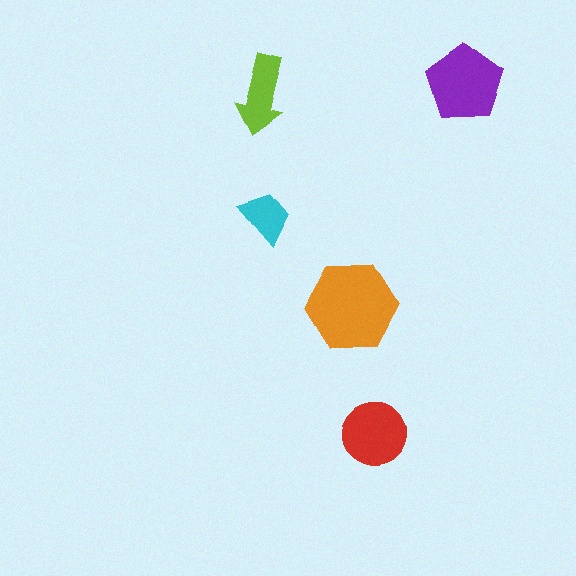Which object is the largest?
The orange hexagon.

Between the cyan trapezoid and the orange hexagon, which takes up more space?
The orange hexagon.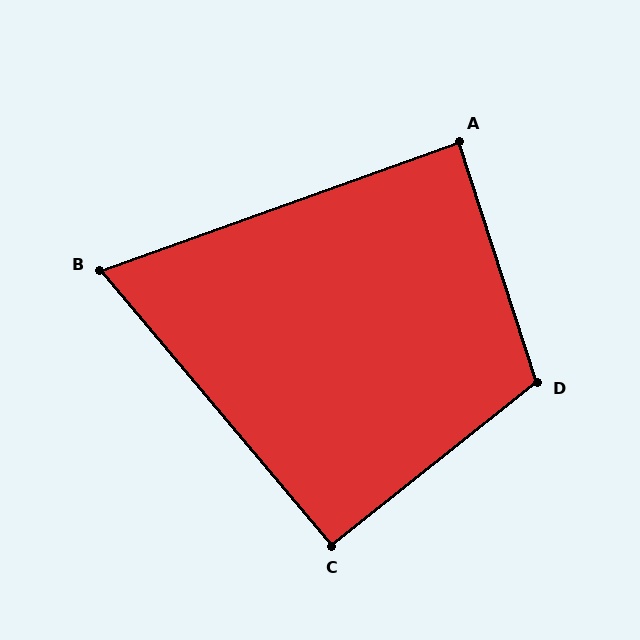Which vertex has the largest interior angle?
D, at approximately 110 degrees.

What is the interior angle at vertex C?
Approximately 92 degrees (approximately right).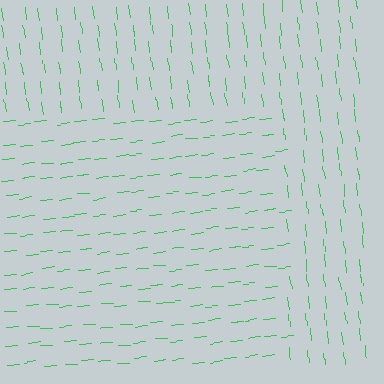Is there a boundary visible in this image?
Yes, there is a texture boundary formed by a change in line orientation.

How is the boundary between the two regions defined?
The boundary is defined purely by a change in line orientation (approximately 89 degrees difference). All lines are the same color and thickness.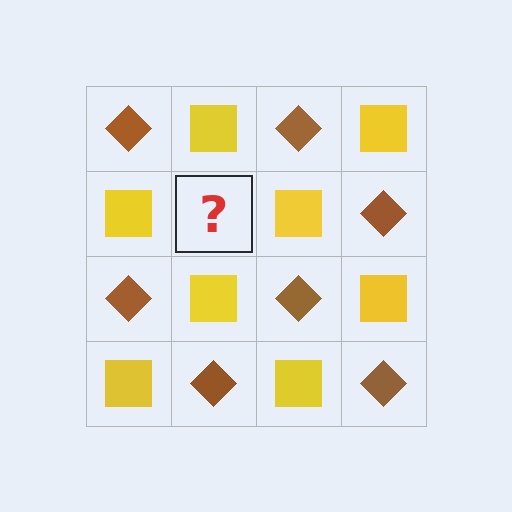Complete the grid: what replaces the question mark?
The question mark should be replaced with a brown diamond.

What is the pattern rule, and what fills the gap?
The rule is that it alternates brown diamond and yellow square in a checkerboard pattern. The gap should be filled with a brown diamond.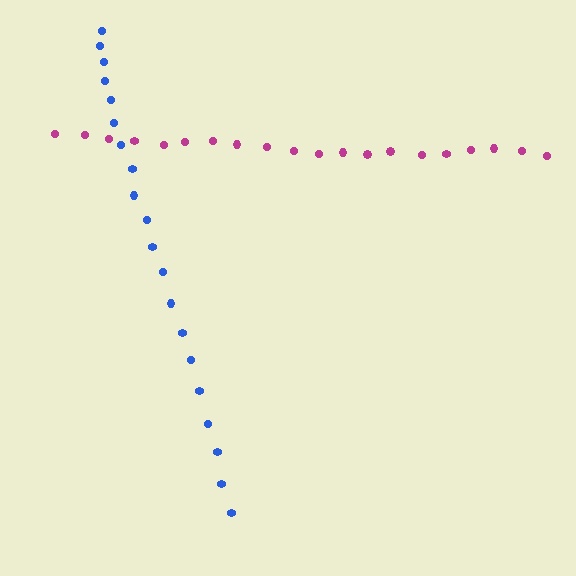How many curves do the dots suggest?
There are 2 distinct paths.